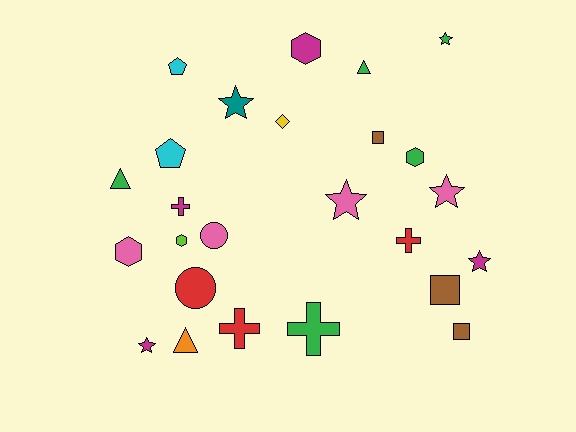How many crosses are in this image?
There are 4 crosses.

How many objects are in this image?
There are 25 objects.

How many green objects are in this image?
There are 5 green objects.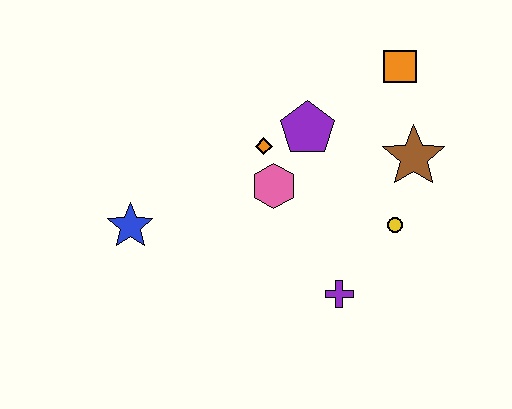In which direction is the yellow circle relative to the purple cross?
The yellow circle is above the purple cross.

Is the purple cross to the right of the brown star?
No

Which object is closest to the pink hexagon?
The orange diamond is closest to the pink hexagon.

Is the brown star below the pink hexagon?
No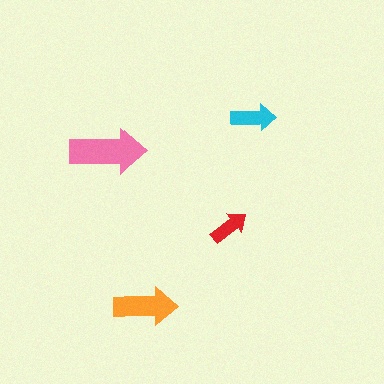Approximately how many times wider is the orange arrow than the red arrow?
About 1.5 times wider.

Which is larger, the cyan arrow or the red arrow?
The cyan one.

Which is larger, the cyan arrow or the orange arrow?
The orange one.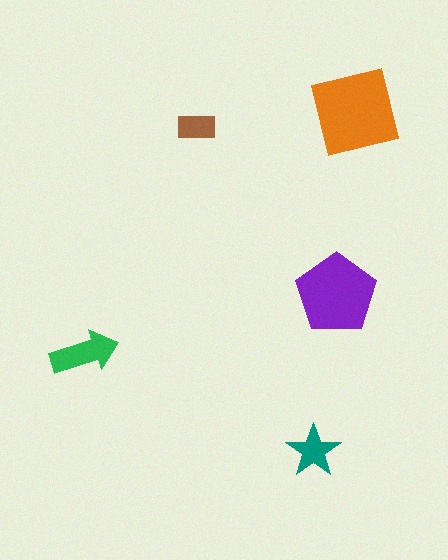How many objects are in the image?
There are 5 objects in the image.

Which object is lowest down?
The teal star is bottommost.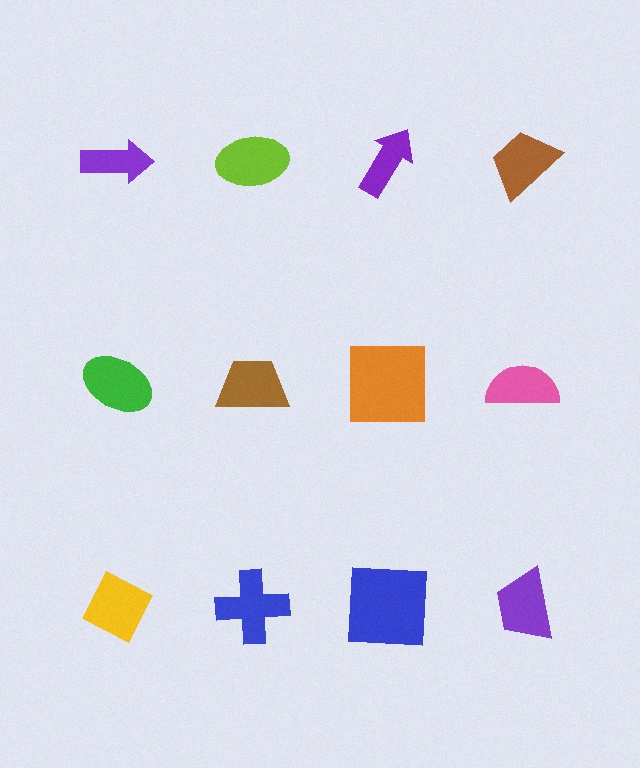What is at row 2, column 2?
A brown trapezoid.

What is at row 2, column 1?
A green ellipse.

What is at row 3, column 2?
A blue cross.